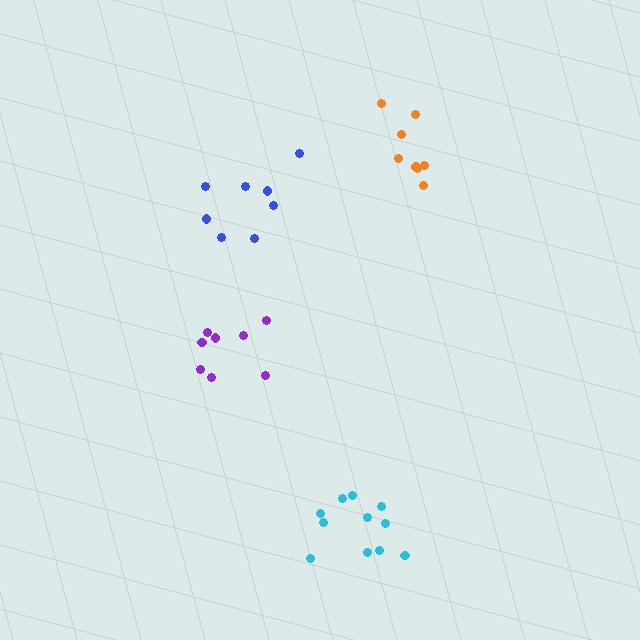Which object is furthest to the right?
The orange cluster is rightmost.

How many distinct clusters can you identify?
There are 4 distinct clusters.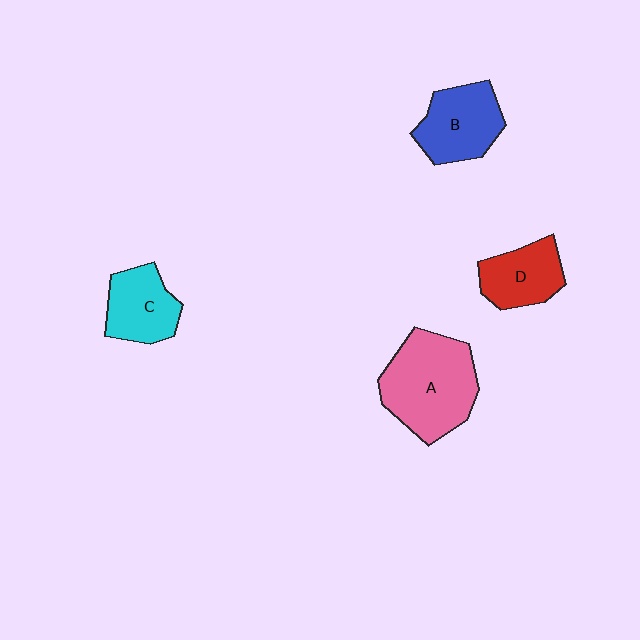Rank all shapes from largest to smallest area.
From largest to smallest: A (pink), B (blue), C (cyan), D (red).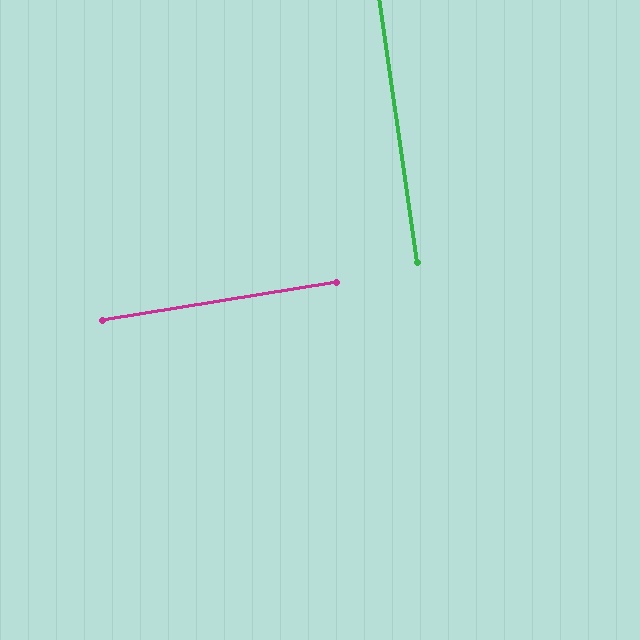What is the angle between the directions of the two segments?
Approximately 89 degrees.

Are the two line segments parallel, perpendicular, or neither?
Perpendicular — they meet at approximately 89°.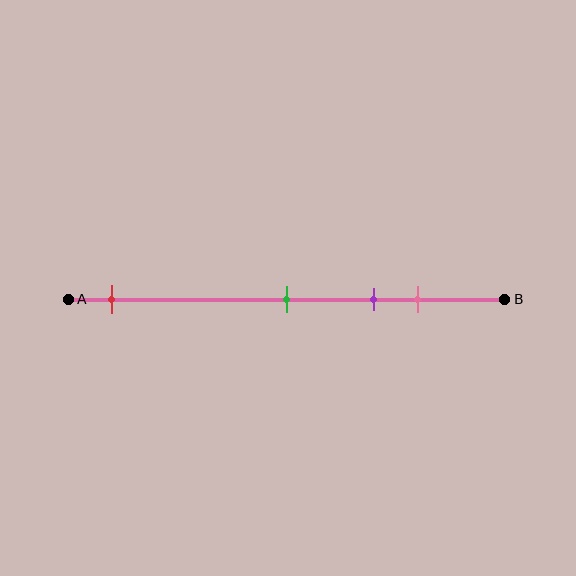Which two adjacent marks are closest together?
The purple and pink marks are the closest adjacent pair.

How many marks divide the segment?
There are 4 marks dividing the segment.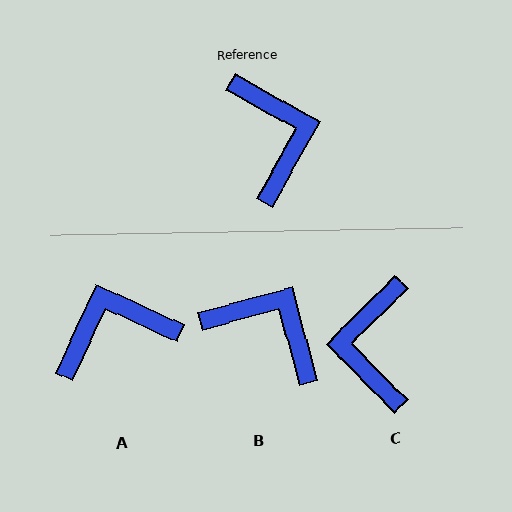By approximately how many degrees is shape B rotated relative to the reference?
Approximately 44 degrees counter-clockwise.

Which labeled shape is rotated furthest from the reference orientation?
C, about 164 degrees away.